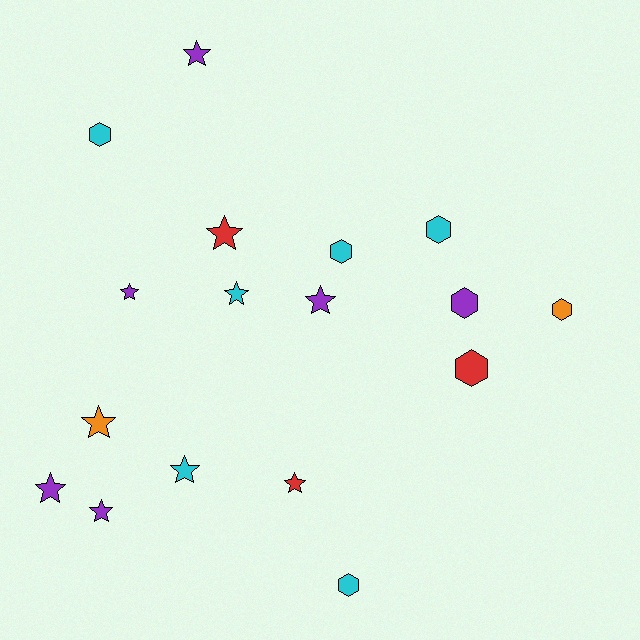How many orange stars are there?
There is 1 orange star.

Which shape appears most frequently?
Star, with 10 objects.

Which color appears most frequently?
Cyan, with 6 objects.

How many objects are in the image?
There are 17 objects.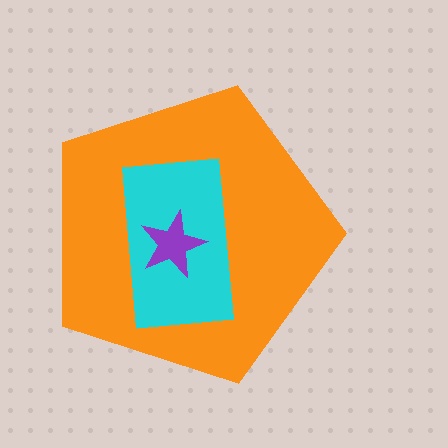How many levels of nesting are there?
3.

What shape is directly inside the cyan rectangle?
The purple star.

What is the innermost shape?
The purple star.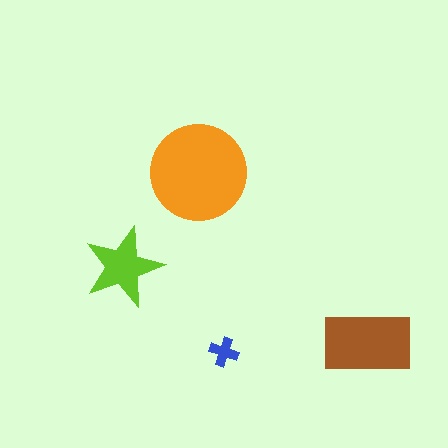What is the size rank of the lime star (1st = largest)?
3rd.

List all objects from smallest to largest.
The blue cross, the lime star, the brown rectangle, the orange circle.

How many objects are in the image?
There are 4 objects in the image.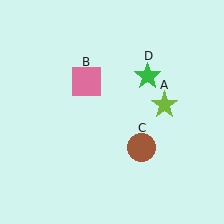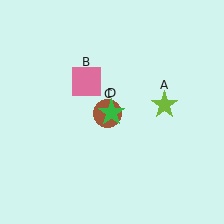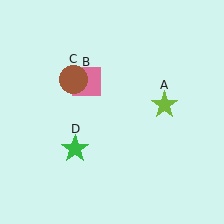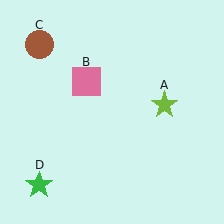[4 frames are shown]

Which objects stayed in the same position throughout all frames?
Lime star (object A) and pink square (object B) remained stationary.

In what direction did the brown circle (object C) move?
The brown circle (object C) moved up and to the left.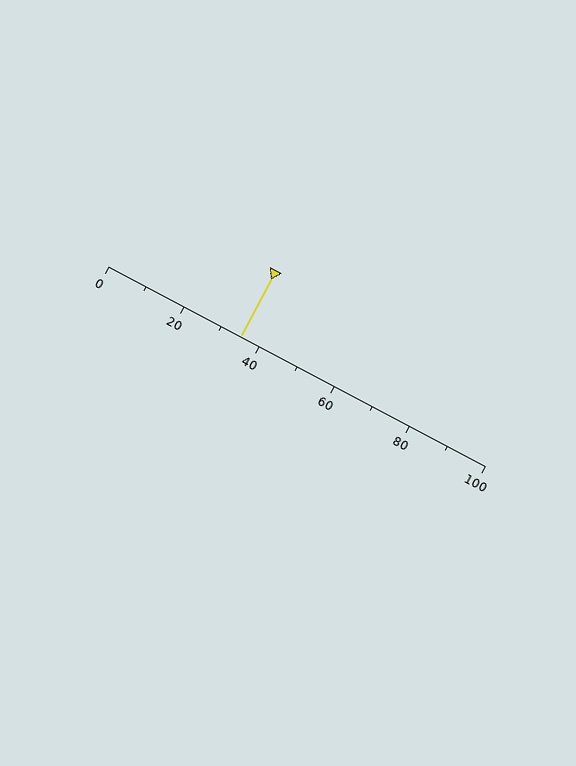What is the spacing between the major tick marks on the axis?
The major ticks are spaced 20 apart.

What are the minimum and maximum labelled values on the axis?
The axis runs from 0 to 100.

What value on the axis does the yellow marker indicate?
The marker indicates approximately 35.